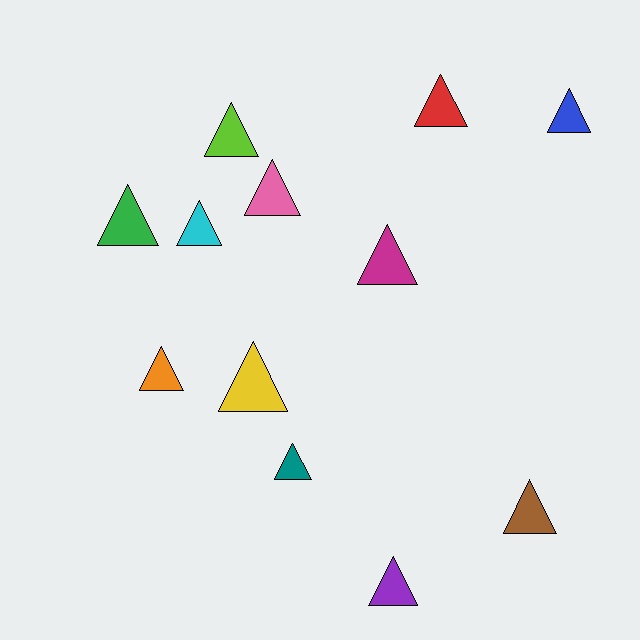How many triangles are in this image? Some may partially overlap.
There are 12 triangles.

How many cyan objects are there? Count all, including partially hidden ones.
There is 1 cyan object.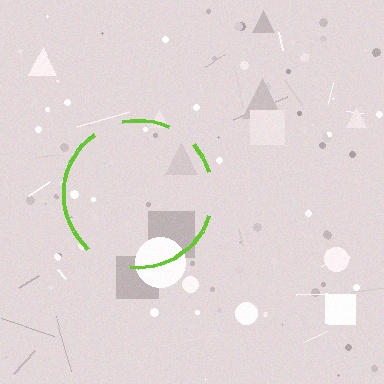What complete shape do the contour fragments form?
The contour fragments form a circle.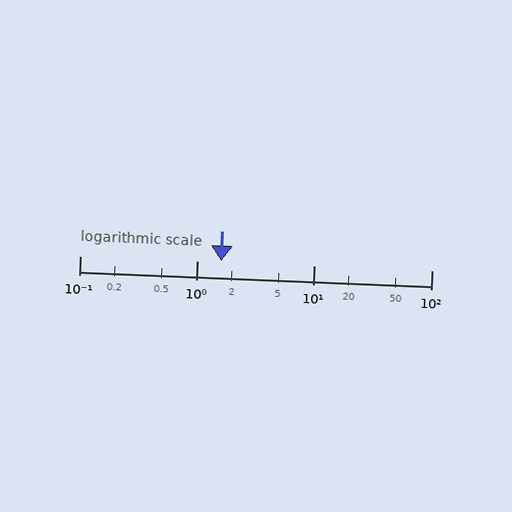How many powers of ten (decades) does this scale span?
The scale spans 3 decades, from 0.1 to 100.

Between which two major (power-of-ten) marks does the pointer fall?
The pointer is between 1 and 10.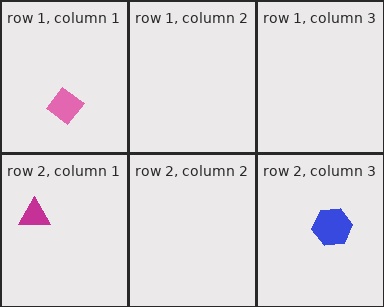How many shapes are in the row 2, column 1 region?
1.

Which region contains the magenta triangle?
The row 2, column 1 region.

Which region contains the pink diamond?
The row 1, column 1 region.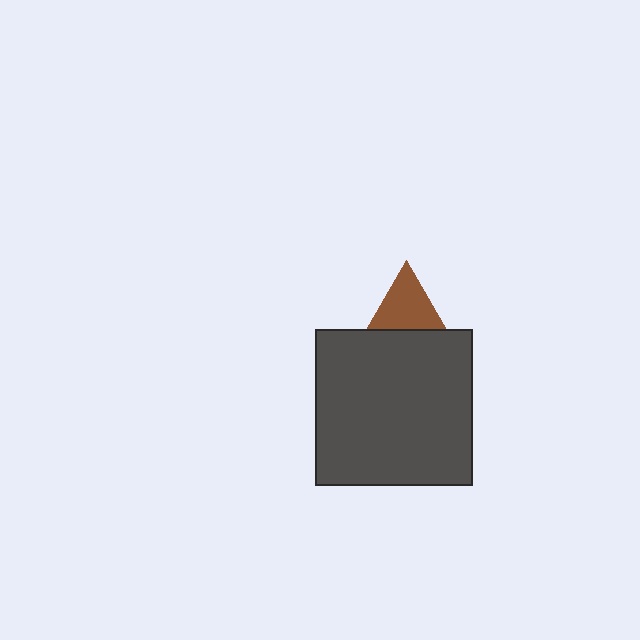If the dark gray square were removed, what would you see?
You would see the complete brown triangle.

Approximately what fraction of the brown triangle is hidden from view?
Roughly 55% of the brown triangle is hidden behind the dark gray square.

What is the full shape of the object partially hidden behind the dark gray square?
The partially hidden object is a brown triangle.